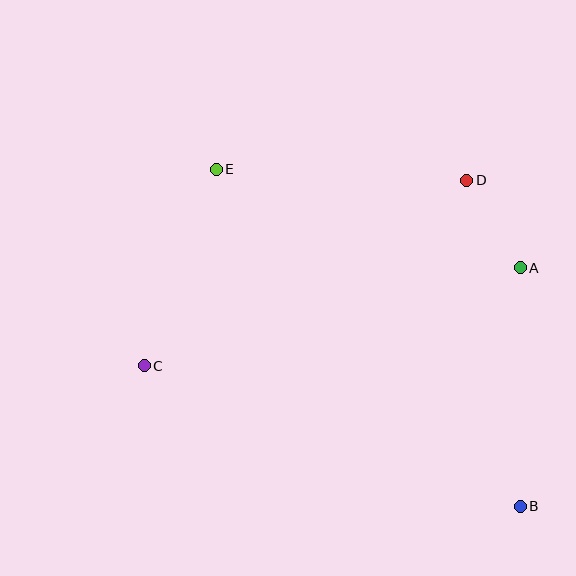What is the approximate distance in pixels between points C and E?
The distance between C and E is approximately 209 pixels.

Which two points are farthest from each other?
Points B and E are farthest from each other.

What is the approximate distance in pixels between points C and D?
The distance between C and D is approximately 372 pixels.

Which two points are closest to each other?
Points A and D are closest to each other.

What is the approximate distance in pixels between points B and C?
The distance between B and C is approximately 401 pixels.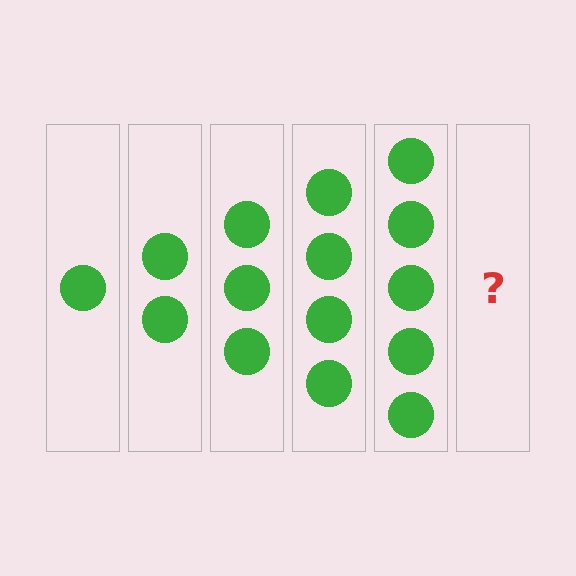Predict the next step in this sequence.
The next step is 6 circles.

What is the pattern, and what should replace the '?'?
The pattern is that each step adds one more circle. The '?' should be 6 circles.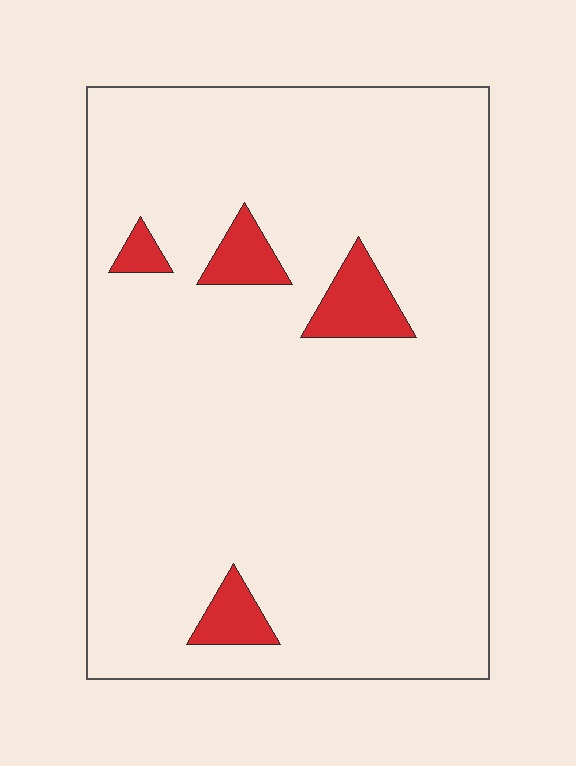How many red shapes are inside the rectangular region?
4.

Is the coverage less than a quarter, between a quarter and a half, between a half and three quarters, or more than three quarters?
Less than a quarter.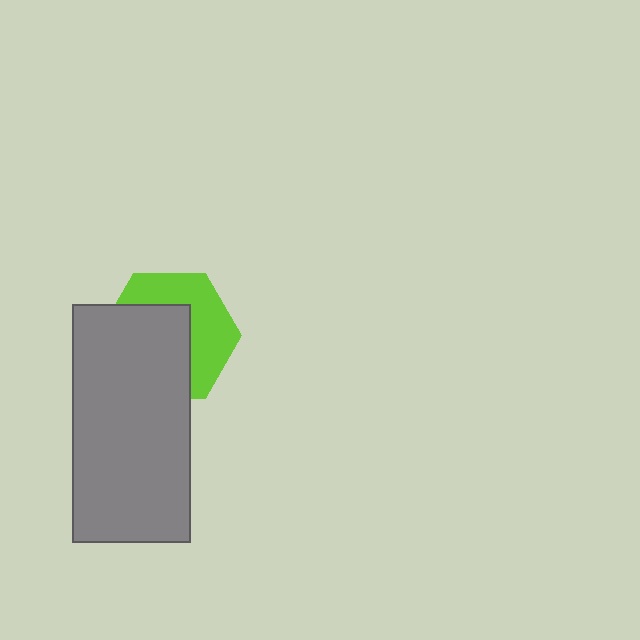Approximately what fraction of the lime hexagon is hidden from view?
Roughly 55% of the lime hexagon is hidden behind the gray rectangle.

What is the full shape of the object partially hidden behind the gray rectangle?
The partially hidden object is a lime hexagon.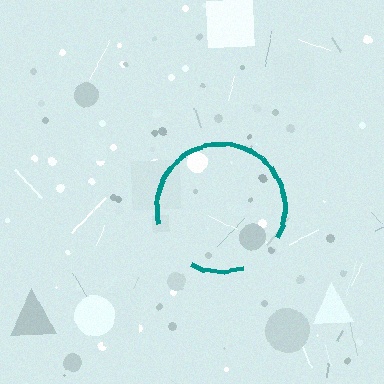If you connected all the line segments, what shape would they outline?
They would outline a circle.